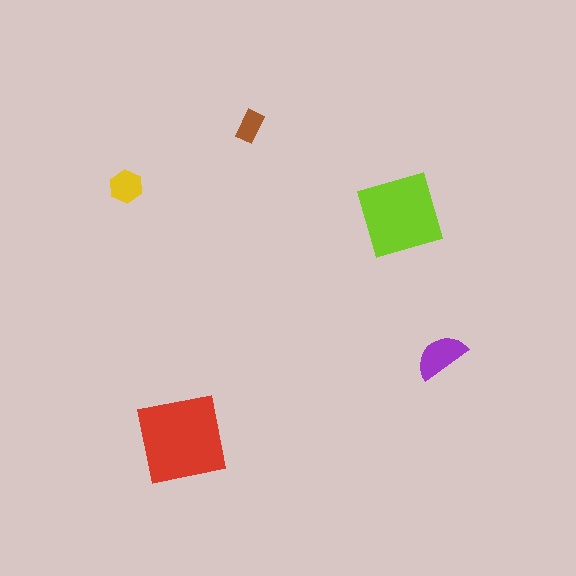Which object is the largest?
The red square.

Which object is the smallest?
The brown rectangle.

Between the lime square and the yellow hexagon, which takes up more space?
The lime square.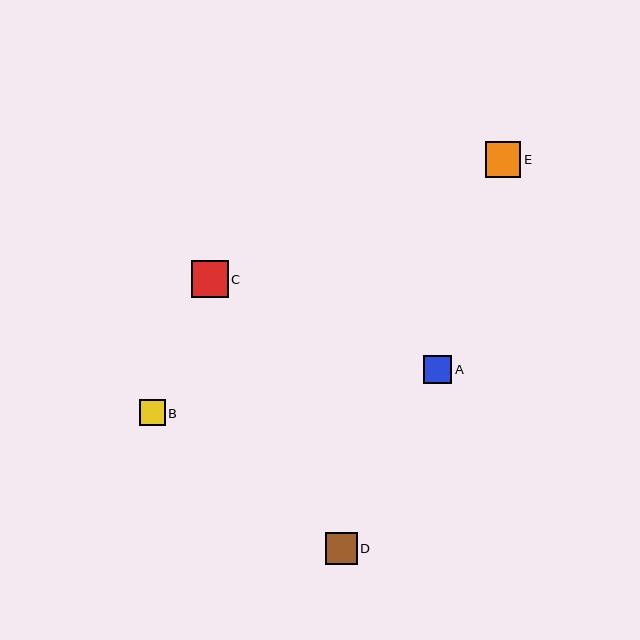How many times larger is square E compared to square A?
Square E is approximately 1.3 times the size of square A.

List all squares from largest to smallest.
From largest to smallest: C, E, D, A, B.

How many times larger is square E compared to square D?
Square E is approximately 1.1 times the size of square D.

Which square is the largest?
Square C is the largest with a size of approximately 37 pixels.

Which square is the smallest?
Square B is the smallest with a size of approximately 26 pixels.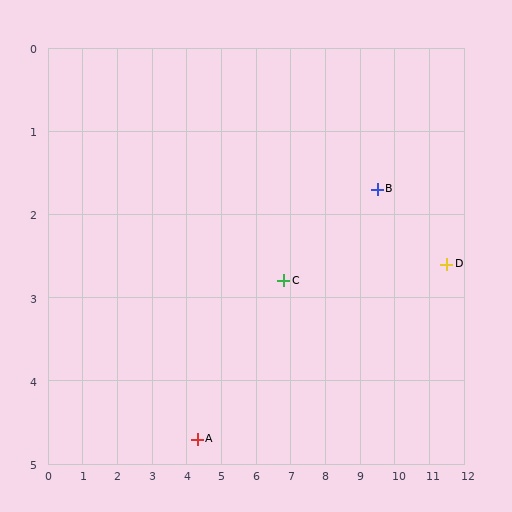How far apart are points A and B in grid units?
Points A and B are about 6.0 grid units apart.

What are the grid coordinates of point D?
Point D is at approximately (11.5, 2.6).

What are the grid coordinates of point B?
Point B is at approximately (9.5, 1.7).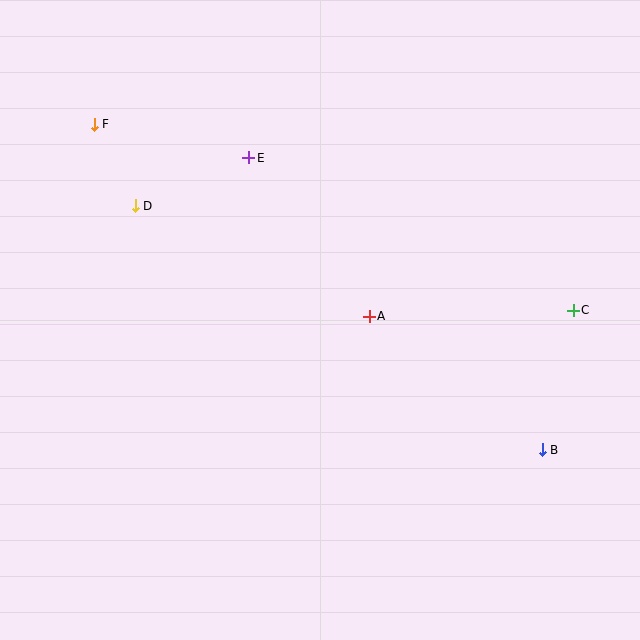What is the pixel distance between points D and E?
The distance between D and E is 123 pixels.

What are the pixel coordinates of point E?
Point E is at (249, 158).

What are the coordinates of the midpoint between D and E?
The midpoint between D and E is at (192, 182).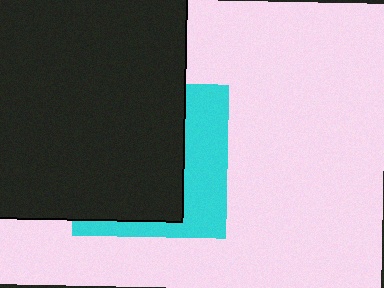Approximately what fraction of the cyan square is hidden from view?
Roughly 66% of the cyan square is hidden behind the black square.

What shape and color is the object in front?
The object in front is a black square.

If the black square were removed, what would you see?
You would see the complete cyan square.